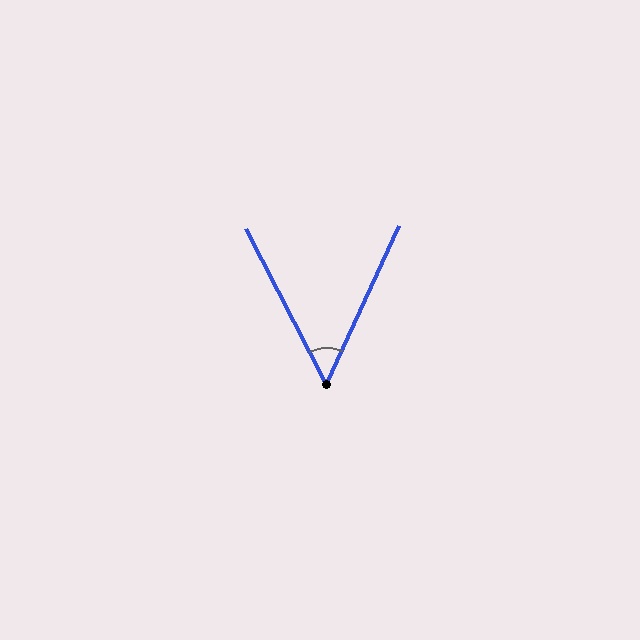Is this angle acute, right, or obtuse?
It is acute.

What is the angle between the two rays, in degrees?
Approximately 52 degrees.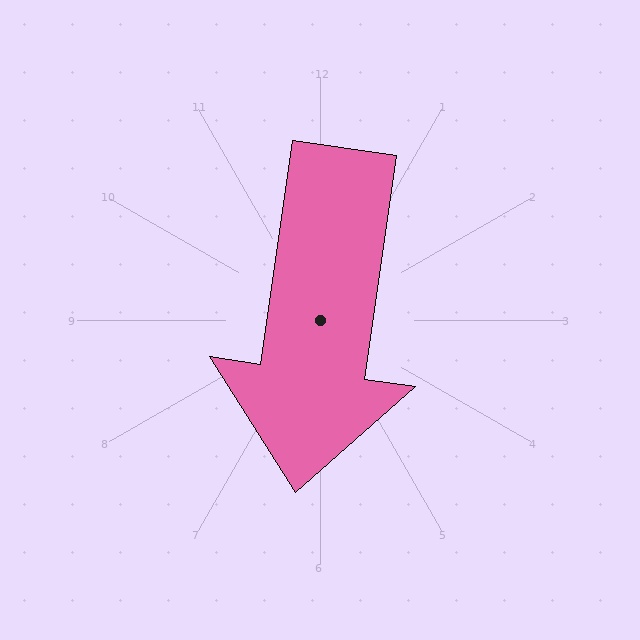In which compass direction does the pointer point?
South.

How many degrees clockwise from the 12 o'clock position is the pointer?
Approximately 188 degrees.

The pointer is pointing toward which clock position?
Roughly 6 o'clock.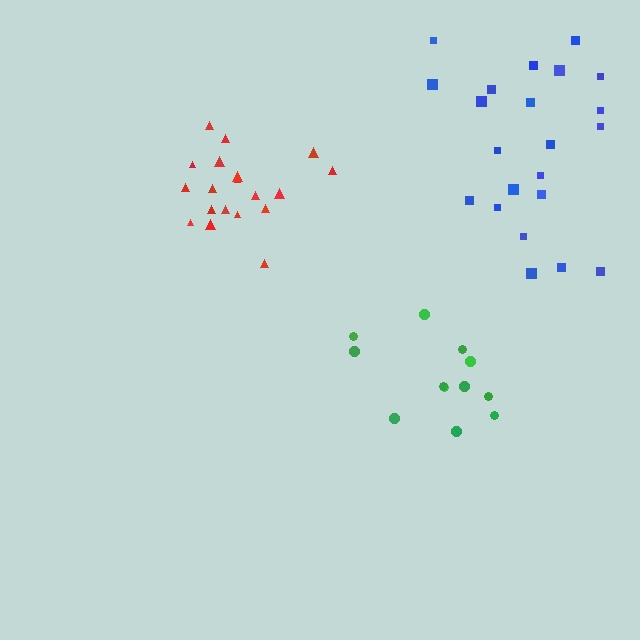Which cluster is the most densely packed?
Red.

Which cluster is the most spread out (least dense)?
Blue.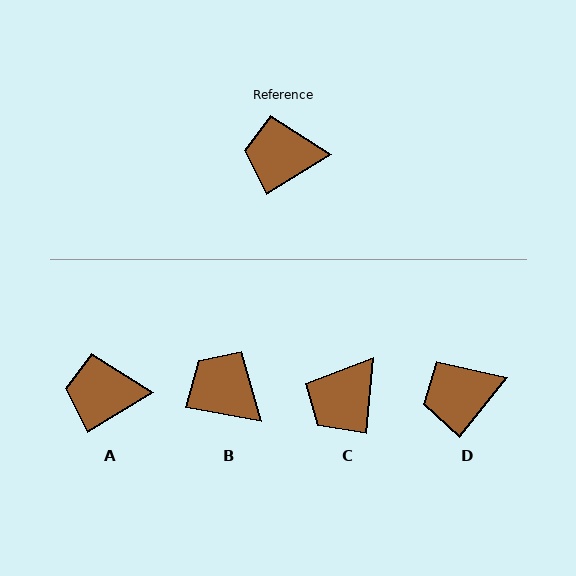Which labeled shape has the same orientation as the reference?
A.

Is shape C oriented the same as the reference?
No, it is off by about 53 degrees.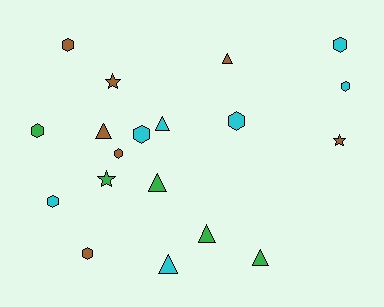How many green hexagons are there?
There is 1 green hexagon.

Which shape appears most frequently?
Hexagon, with 9 objects.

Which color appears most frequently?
Cyan, with 7 objects.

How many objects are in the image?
There are 19 objects.